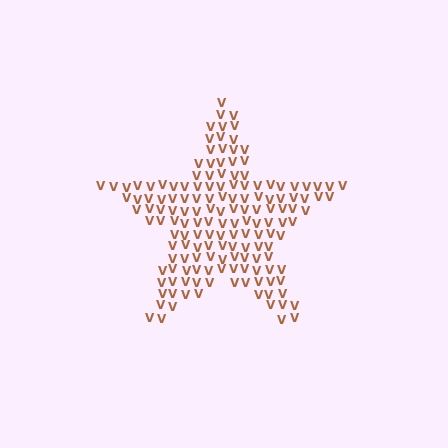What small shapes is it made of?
It is made of small letter V's.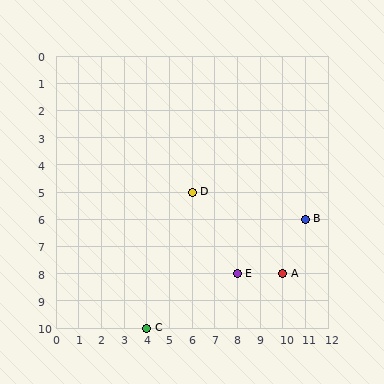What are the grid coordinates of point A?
Point A is at grid coordinates (10, 8).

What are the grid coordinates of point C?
Point C is at grid coordinates (4, 10).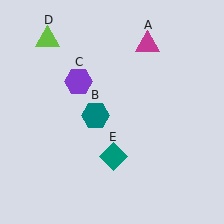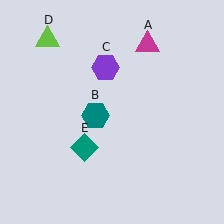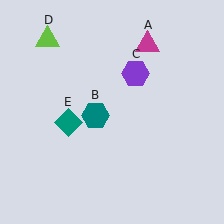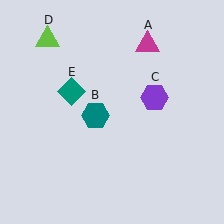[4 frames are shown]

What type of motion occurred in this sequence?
The purple hexagon (object C), teal diamond (object E) rotated clockwise around the center of the scene.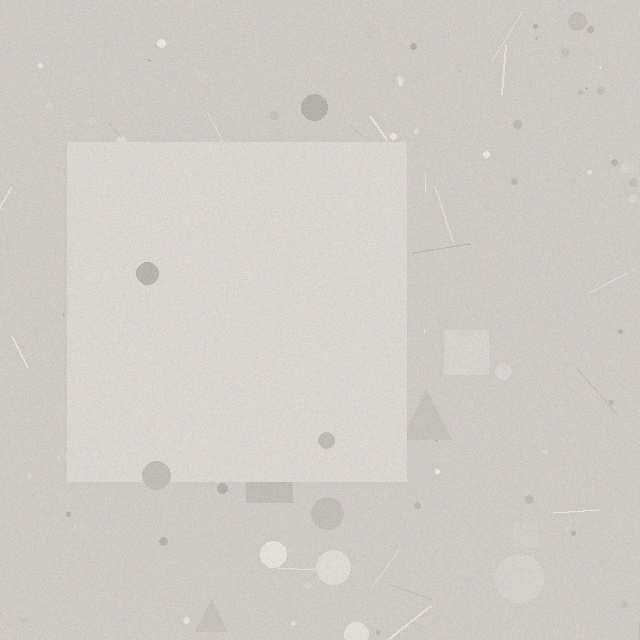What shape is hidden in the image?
A square is hidden in the image.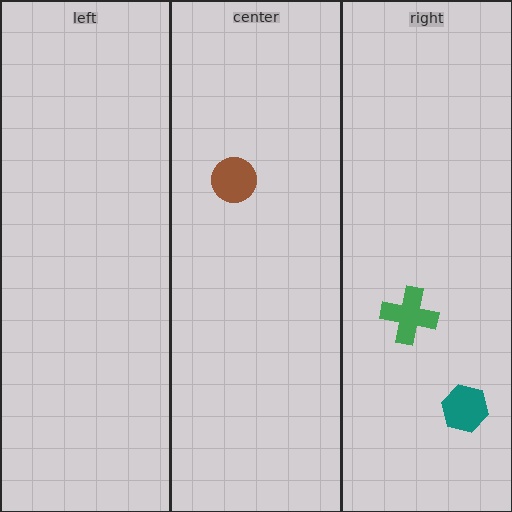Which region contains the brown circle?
The center region.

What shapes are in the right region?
The green cross, the teal hexagon.